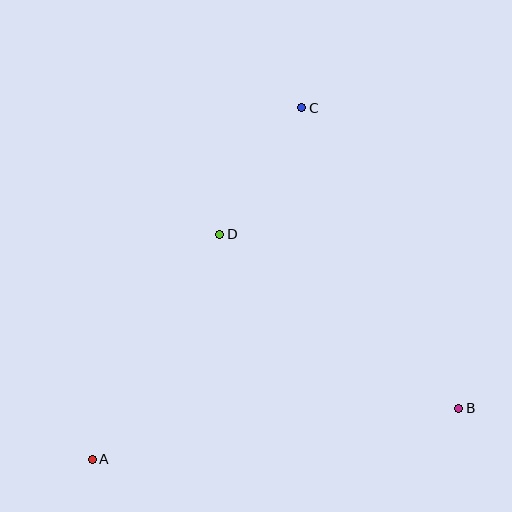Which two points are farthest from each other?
Points A and C are farthest from each other.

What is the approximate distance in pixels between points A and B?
The distance between A and B is approximately 370 pixels.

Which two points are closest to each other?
Points C and D are closest to each other.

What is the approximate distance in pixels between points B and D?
The distance between B and D is approximately 296 pixels.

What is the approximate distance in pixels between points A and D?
The distance between A and D is approximately 259 pixels.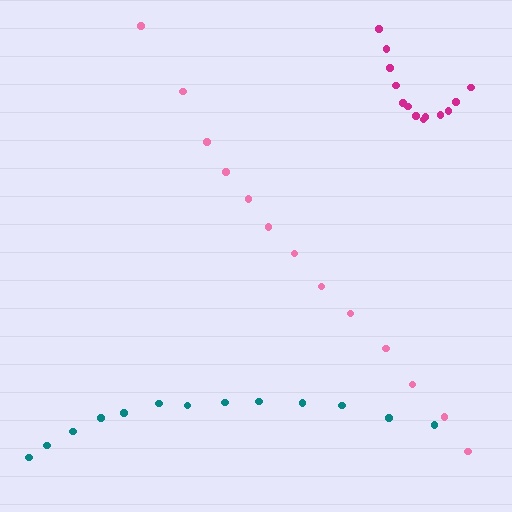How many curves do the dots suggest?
There are 3 distinct paths.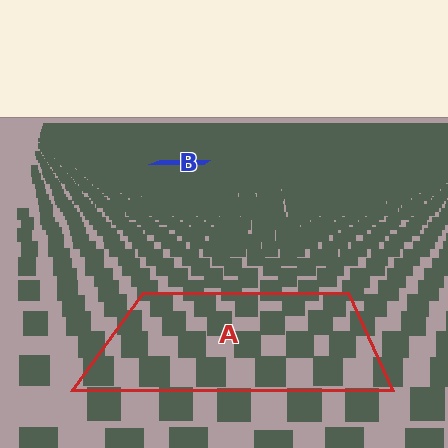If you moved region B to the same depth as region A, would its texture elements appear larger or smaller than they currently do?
They would appear larger. At a closer depth, the same texture elements are projected at a bigger on-screen size.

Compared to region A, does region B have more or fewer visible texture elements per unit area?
Region B has more texture elements per unit area — they are packed more densely because it is farther away.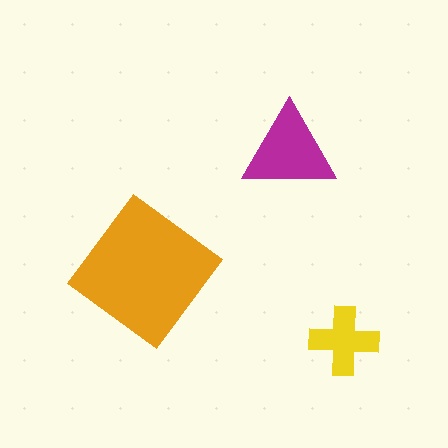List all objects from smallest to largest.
The yellow cross, the magenta triangle, the orange diamond.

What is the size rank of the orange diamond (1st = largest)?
1st.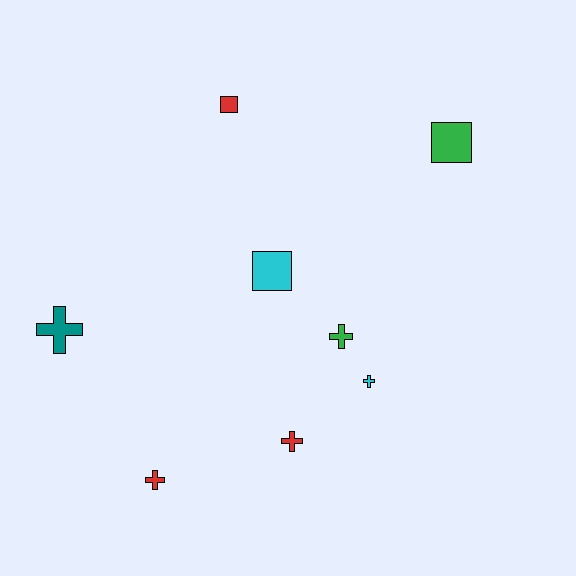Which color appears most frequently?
Red, with 3 objects.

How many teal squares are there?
There are no teal squares.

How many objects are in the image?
There are 8 objects.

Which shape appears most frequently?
Cross, with 5 objects.